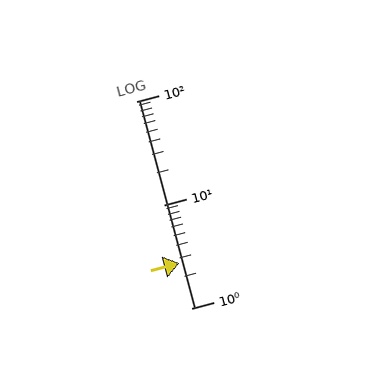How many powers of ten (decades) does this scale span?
The scale spans 2 decades, from 1 to 100.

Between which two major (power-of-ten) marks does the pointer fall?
The pointer is between 1 and 10.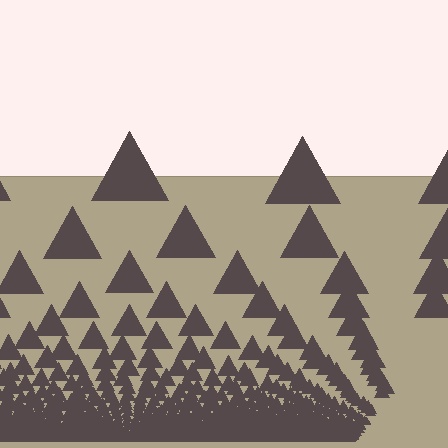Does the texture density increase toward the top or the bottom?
Density increases toward the bottom.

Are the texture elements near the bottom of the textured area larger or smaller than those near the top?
Smaller. The gradient is inverted — elements near the bottom are smaller and denser.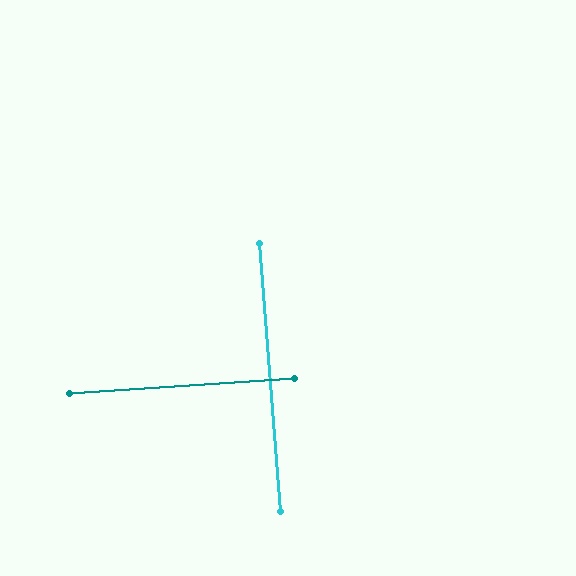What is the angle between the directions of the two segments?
Approximately 89 degrees.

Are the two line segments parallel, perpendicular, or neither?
Perpendicular — they meet at approximately 89°.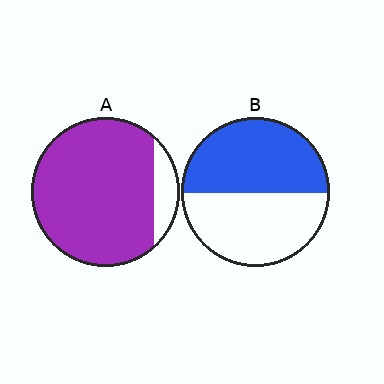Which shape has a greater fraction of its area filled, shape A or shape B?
Shape A.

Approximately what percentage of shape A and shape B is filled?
A is approximately 90% and B is approximately 50%.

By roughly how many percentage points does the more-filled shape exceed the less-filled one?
By roughly 35 percentage points (A over B).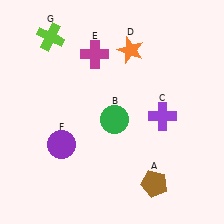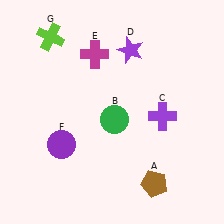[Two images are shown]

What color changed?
The star (D) changed from orange in Image 1 to purple in Image 2.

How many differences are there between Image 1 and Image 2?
There is 1 difference between the two images.